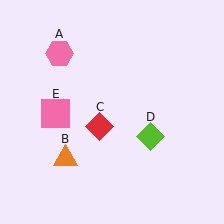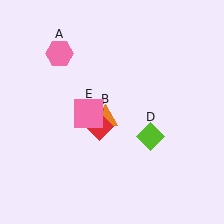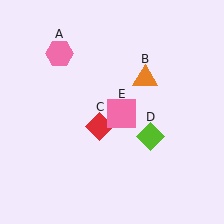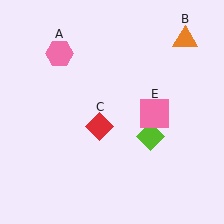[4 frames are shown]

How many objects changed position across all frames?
2 objects changed position: orange triangle (object B), pink square (object E).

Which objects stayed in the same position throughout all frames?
Pink hexagon (object A) and red diamond (object C) and lime diamond (object D) remained stationary.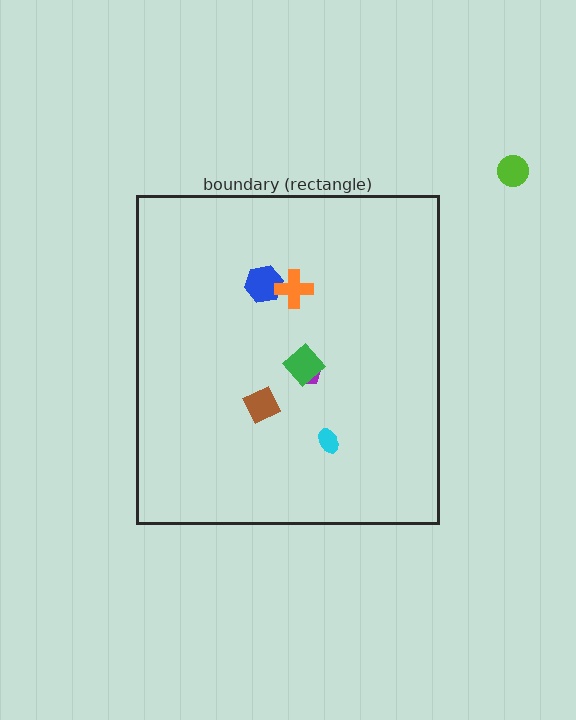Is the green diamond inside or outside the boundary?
Inside.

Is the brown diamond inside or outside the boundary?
Inside.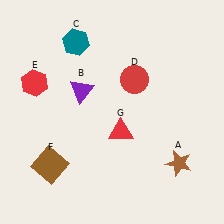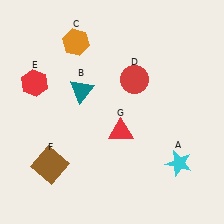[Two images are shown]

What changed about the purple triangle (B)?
In Image 1, B is purple. In Image 2, it changed to teal.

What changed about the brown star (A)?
In Image 1, A is brown. In Image 2, it changed to cyan.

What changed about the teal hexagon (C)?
In Image 1, C is teal. In Image 2, it changed to orange.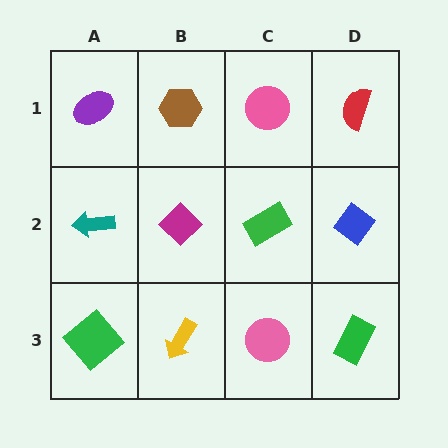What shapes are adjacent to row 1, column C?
A green rectangle (row 2, column C), a brown hexagon (row 1, column B), a red semicircle (row 1, column D).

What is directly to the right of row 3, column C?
A green rectangle.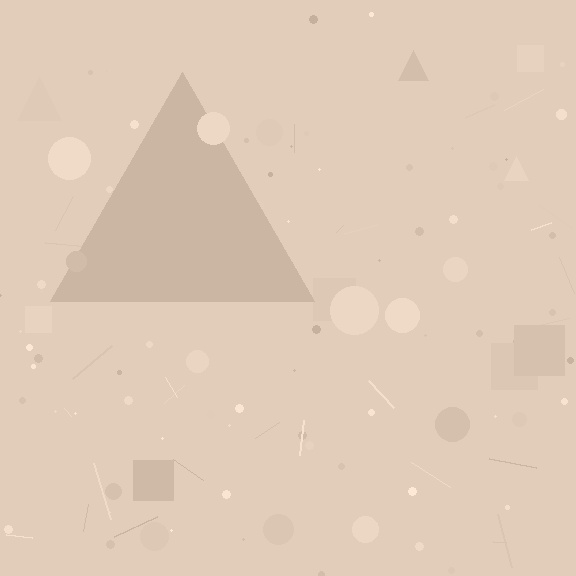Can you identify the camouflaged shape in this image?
The camouflaged shape is a triangle.